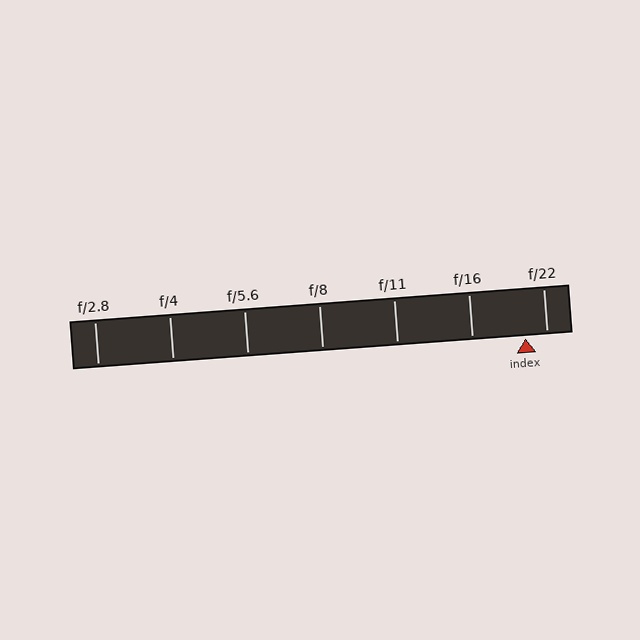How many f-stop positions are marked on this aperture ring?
There are 7 f-stop positions marked.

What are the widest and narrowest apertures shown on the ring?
The widest aperture shown is f/2.8 and the narrowest is f/22.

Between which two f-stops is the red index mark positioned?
The index mark is between f/16 and f/22.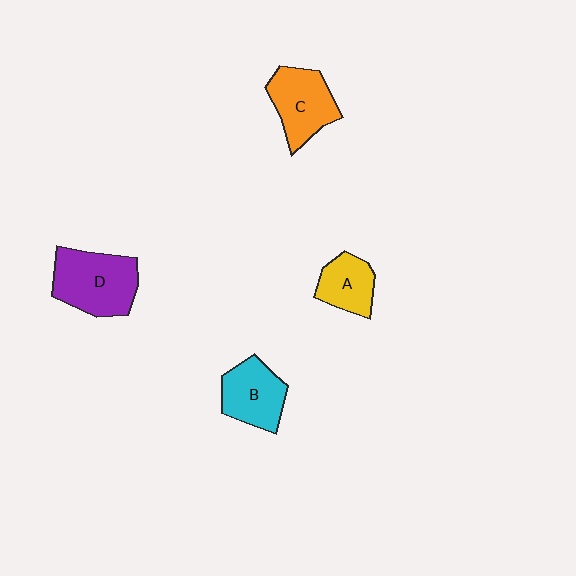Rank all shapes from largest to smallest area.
From largest to smallest: D (purple), C (orange), B (cyan), A (yellow).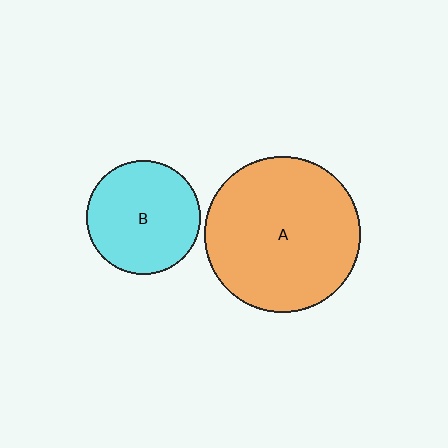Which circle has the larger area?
Circle A (orange).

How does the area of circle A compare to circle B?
Approximately 1.9 times.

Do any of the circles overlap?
No, none of the circles overlap.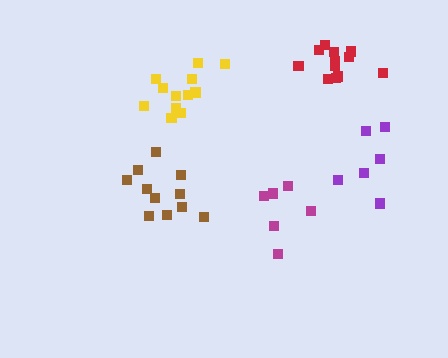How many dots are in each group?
Group 1: 11 dots, Group 2: 12 dots, Group 3: 12 dots, Group 4: 6 dots, Group 5: 6 dots (47 total).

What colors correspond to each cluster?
The clusters are colored: brown, yellow, red, purple, magenta.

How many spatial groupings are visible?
There are 5 spatial groupings.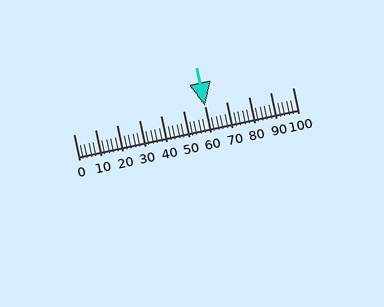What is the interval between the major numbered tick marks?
The major tick marks are spaced 10 units apart.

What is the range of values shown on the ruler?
The ruler shows values from 0 to 100.